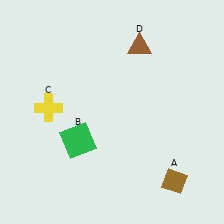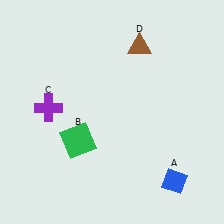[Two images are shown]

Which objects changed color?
A changed from brown to blue. C changed from yellow to purple.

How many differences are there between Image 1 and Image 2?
There are 2 differences between the two images.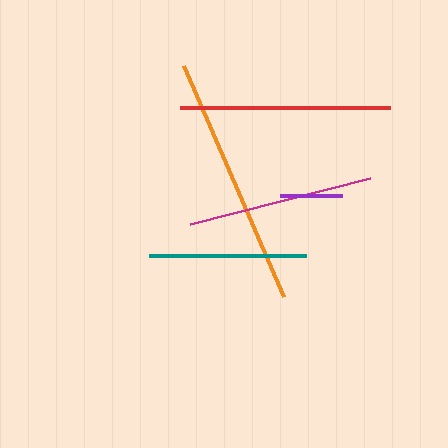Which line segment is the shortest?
The purple line is the shortest at approximately 62 pixels.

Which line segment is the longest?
The orange line is the longest at approximately 252 pixels.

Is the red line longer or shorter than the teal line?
The red line is longer than the teal line.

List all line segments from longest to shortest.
From longest to shortest: orange, red, magenta, teal, purple.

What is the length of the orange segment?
The orange segment is approximately 252 pixels long.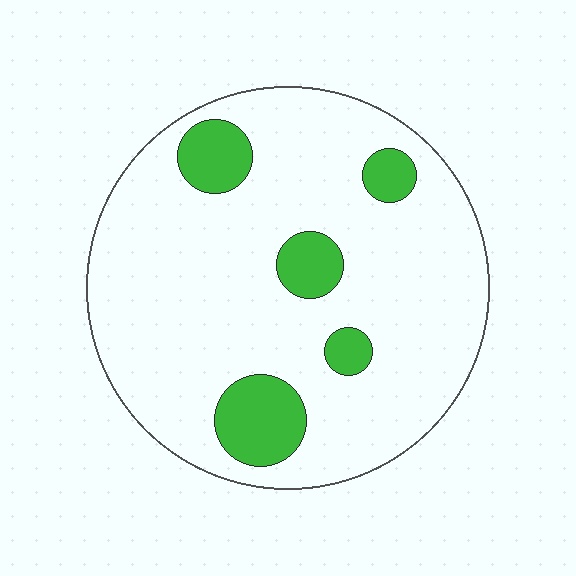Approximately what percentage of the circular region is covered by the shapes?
Approximately 15%.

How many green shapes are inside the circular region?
5.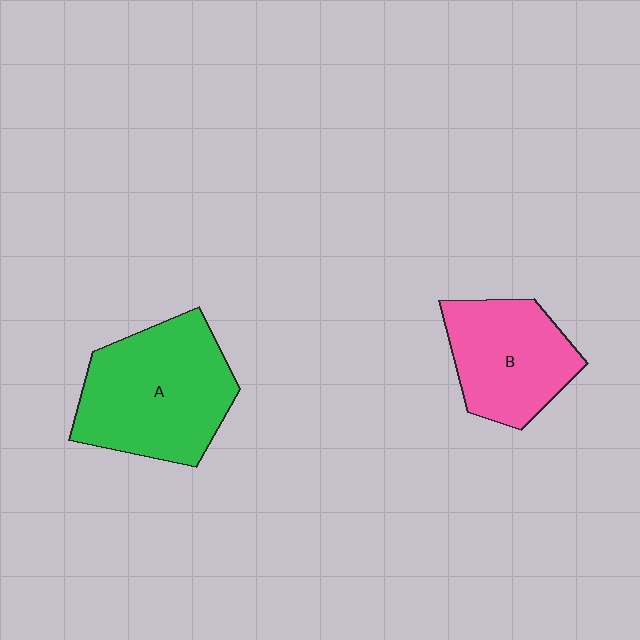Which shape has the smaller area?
Shape B (pink).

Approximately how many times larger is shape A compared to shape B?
Approximately 1.4 times.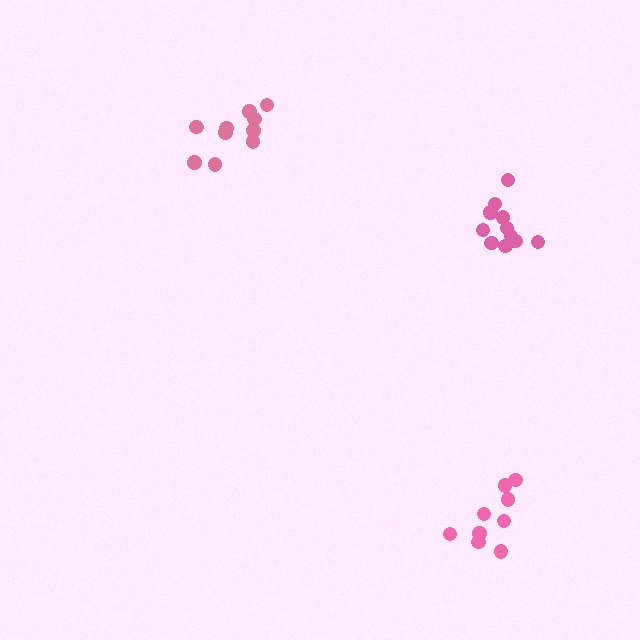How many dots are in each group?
Group 1: 9 dots, Group 2: 10 dots, Group 3: 11 dots (30 total).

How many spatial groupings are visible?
There are 3 spatial groupings.